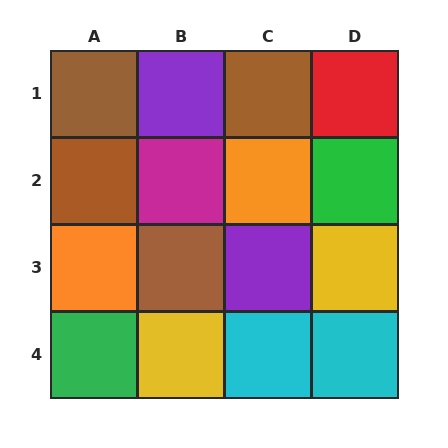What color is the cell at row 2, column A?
Brown.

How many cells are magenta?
1 cell is magenta.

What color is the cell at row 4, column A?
Green.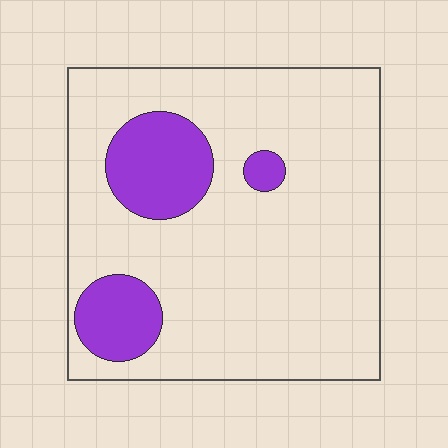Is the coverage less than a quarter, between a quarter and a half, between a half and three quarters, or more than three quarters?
Less than a quarter.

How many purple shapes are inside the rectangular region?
3.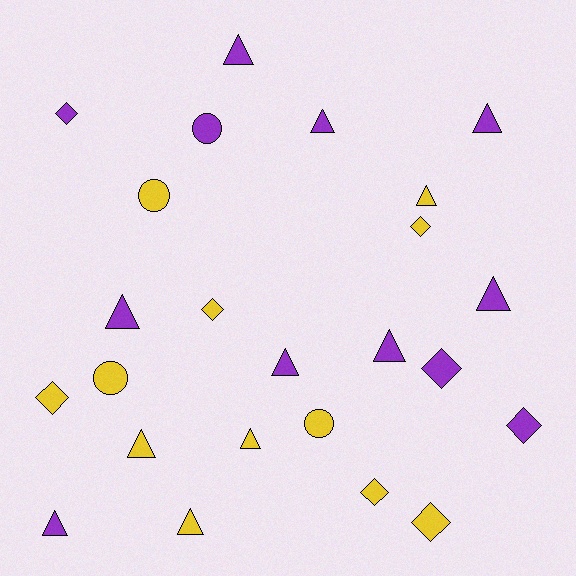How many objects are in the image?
There are 24 objects.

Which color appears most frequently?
Purple, with 12 objects.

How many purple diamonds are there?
There are 3 purple diamonds.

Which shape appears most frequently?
Triangle, with 12 objects.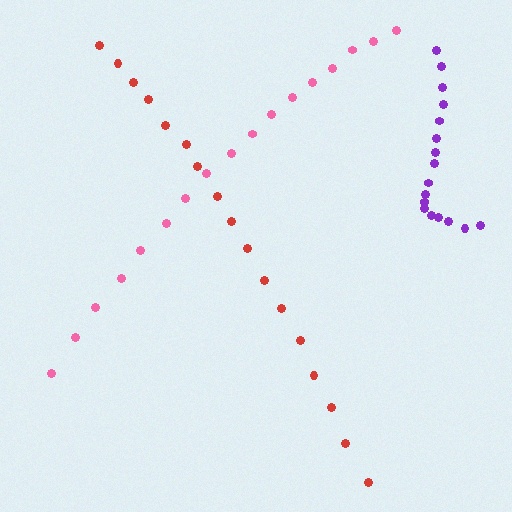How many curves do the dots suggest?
There are 3 distinct paths.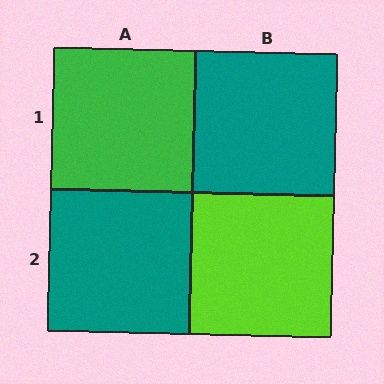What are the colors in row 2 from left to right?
Teal, lime.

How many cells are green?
1 cell is green.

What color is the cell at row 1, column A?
Green.